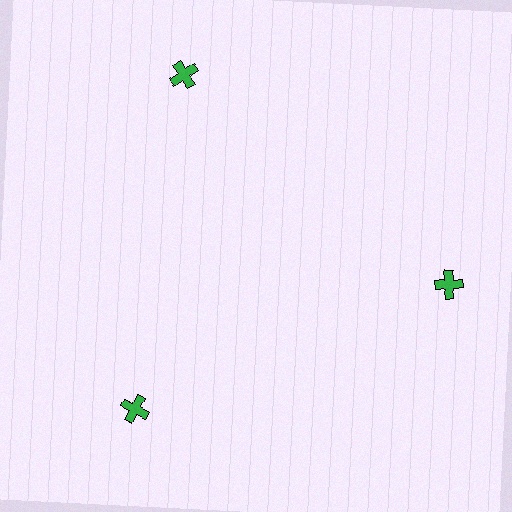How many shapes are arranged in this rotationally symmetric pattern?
There are 3 shapes, arranged in 3 groups of 1.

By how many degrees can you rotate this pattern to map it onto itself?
The pattern maps onto itself every 120 degrees of rotation.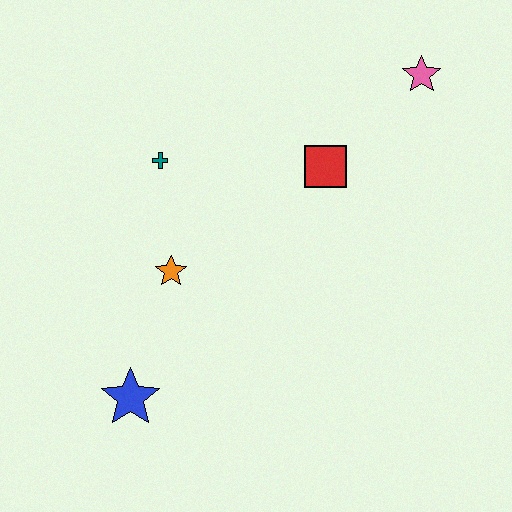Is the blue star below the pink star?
Yes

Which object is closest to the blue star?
The orange star is closest to the blue star.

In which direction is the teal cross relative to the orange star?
The teal cross is above the orange star.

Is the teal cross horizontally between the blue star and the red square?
Yes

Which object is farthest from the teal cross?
The pink star is farthest from the teal cross.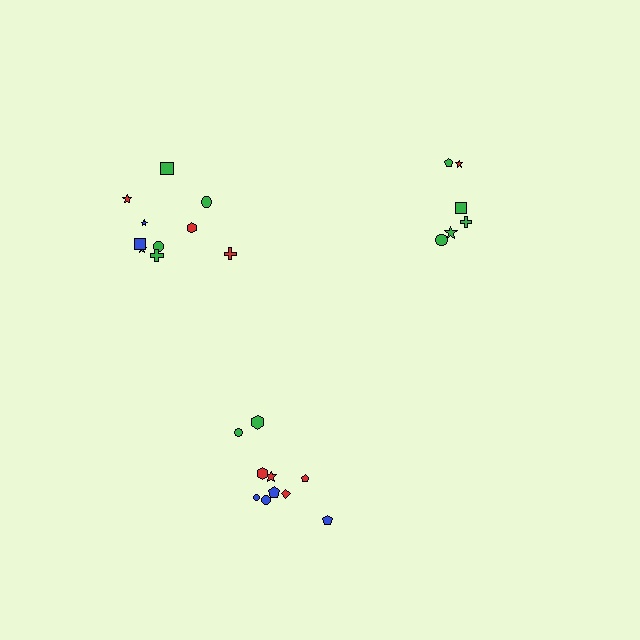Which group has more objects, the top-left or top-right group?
The top-left group.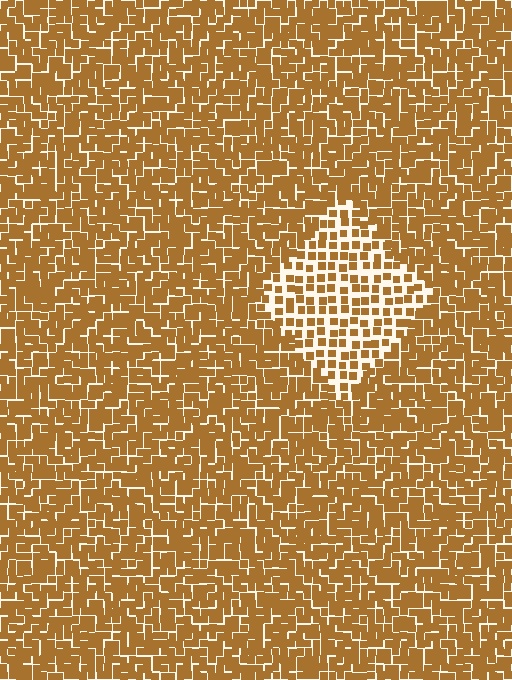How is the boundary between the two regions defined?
The boundary is defined by a change in element density (approximately 1.9x ratio). All elements are the same color, size, and shape.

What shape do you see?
I see a diamond.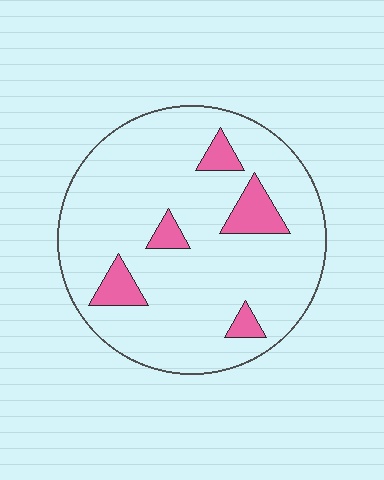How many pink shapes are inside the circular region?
5.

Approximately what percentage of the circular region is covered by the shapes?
Approximately 10%.